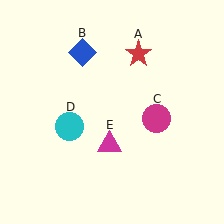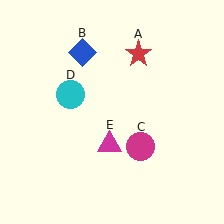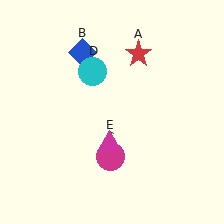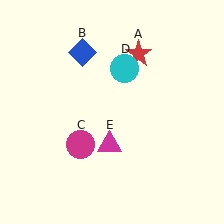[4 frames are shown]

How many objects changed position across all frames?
2 objects changed position: magenta circle (object C), cyan circle (object D).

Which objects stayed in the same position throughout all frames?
Red star (object A) and blue diamond (object B) and magenta triangle (object E) remained stationary.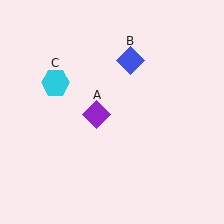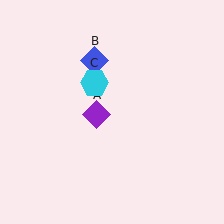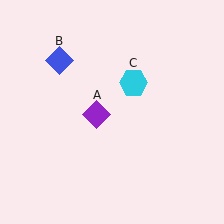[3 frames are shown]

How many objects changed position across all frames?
2 objects changed position: blue diamond (object B), cyan hexagon (object C).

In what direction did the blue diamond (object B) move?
The blue diamond (object B) moved left.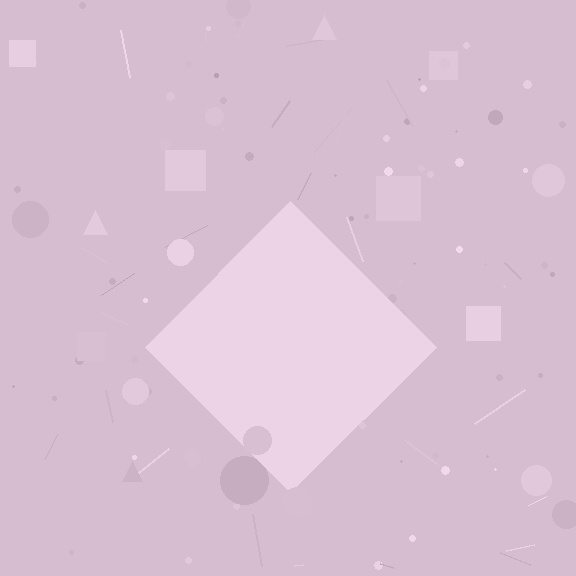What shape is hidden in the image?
A diamond is hidden in the image.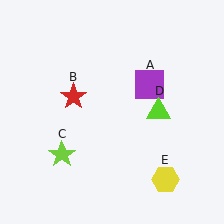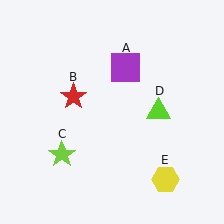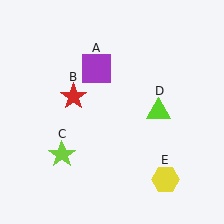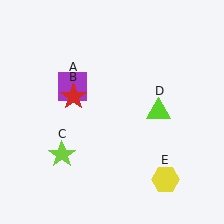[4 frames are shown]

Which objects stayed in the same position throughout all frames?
Red star (object B) and lime star (object C) and lime triangle (object D) and yellow hexagon (object E) remained stationary.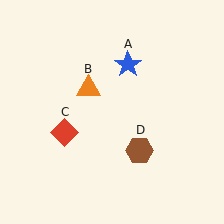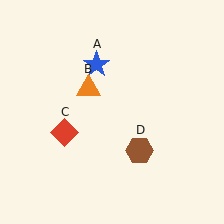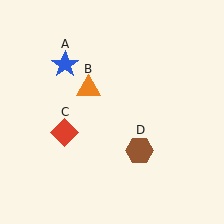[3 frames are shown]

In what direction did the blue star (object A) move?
The blue star (object A) moved left.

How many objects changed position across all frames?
1 object changed position: blue star (object A).